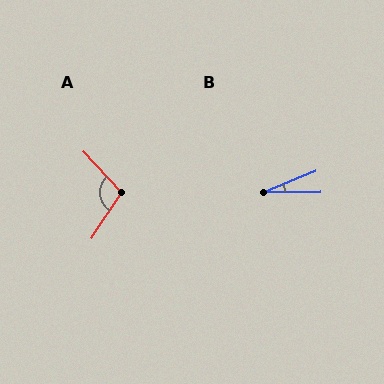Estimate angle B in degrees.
Approximately 21 degrees.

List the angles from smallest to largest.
B (21°), A (104°).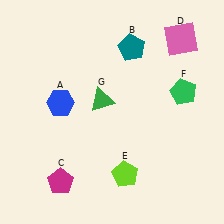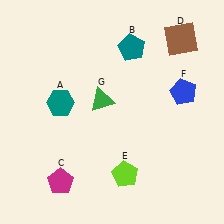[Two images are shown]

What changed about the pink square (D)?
In Image 1, D is pink. In Image 2, it changed to brown.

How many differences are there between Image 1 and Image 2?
There are 3 differences between the two images.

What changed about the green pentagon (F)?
In Image 1, F is green. In Image 2, it changed to blue.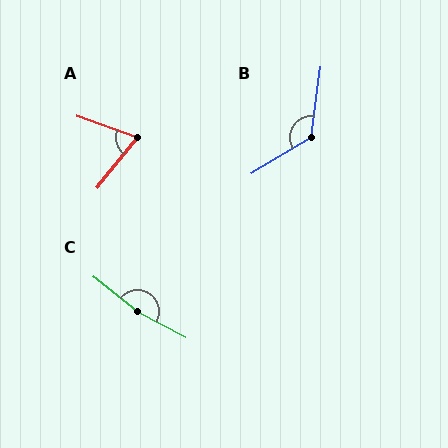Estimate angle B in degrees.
Approximately 129 degrees.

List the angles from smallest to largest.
A (71°), B (129°), C (169°).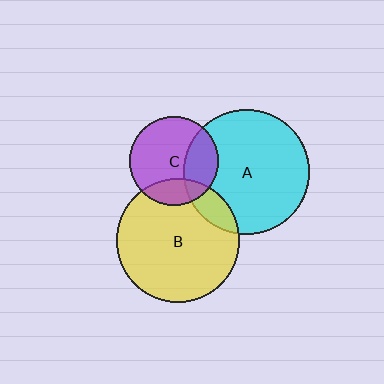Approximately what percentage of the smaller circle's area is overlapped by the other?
Approximately 10%.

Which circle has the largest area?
Circle A (cyan).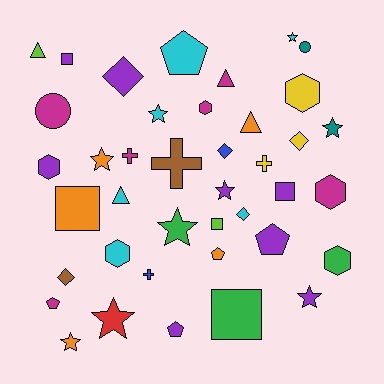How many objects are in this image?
There are 40 objects.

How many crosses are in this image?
There are 4 crosses.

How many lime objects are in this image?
There are 2 lime objects.